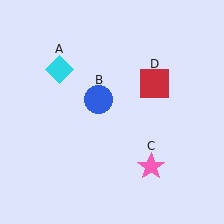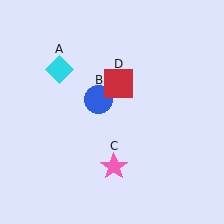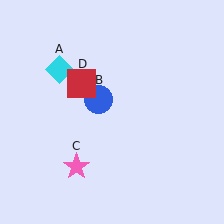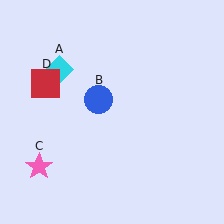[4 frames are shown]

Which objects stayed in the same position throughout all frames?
Cyan diamond (object A) and blue circle (object B) remained stationary.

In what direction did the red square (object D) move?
The red square (object D) moved left.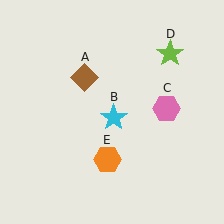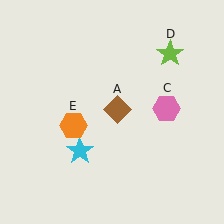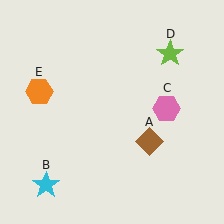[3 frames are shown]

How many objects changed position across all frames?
3 objects changed position: brown diamond (object A), cyan star (object B), orange hexagon (object E).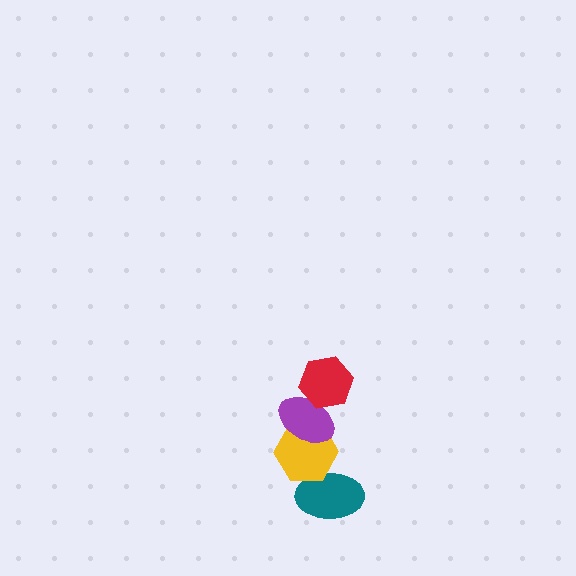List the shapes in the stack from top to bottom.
From top to bottom: the red hexagon, the purple ellipse, the yellow hexagon, the teal ellipse.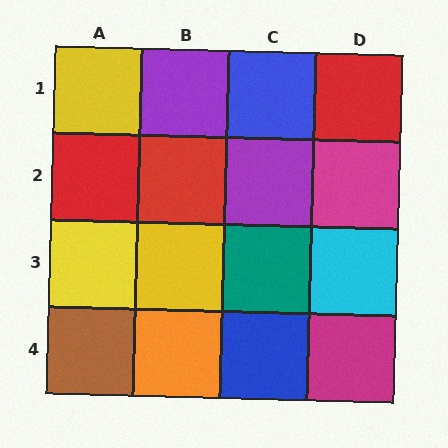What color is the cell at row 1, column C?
Blue.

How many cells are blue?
2 cells are blue.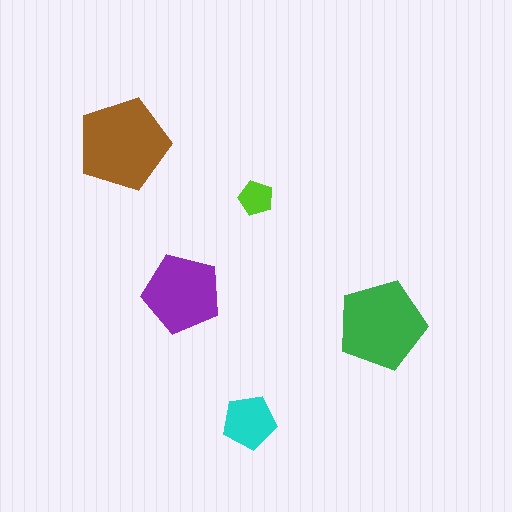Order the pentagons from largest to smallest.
the brown one, the green one, the purple one, the cyan one, the lime one.